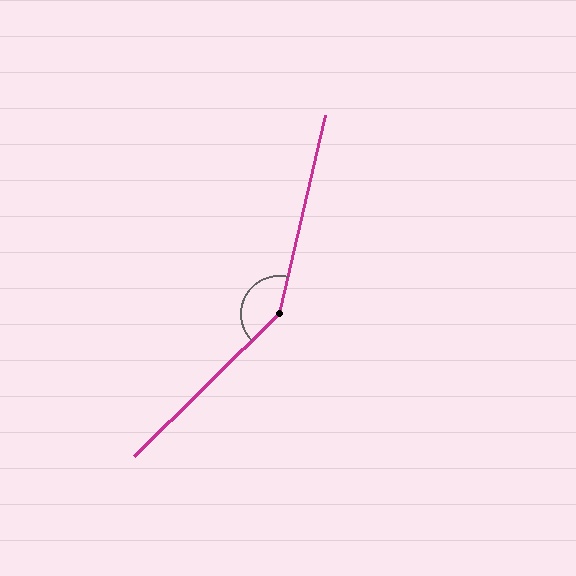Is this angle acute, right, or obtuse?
It is obtuse.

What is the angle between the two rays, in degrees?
Approximately 148 degrees.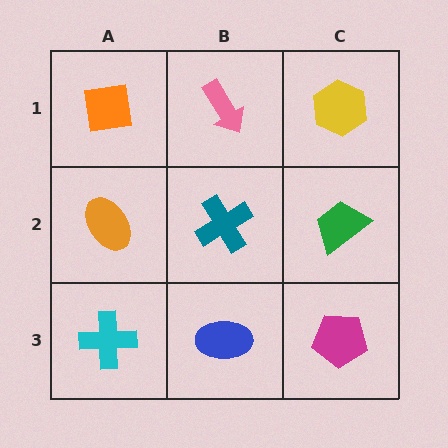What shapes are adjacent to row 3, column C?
A green trapezoid (row 2, column C), a blue ellipse (row 3, column B).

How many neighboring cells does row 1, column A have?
2.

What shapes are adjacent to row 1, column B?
A teal cross (row 2, column B), an orange square (row 1, column A), a yellow hexagon (row 1, column C).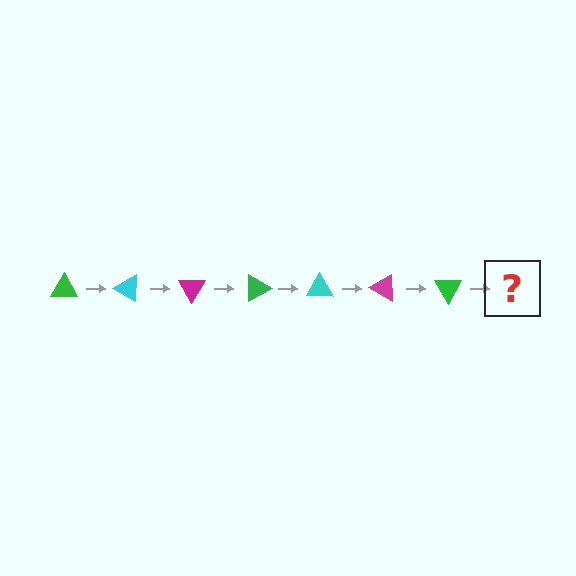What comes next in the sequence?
The next element should be a cyan triangle, rotated 210 degrees from the start.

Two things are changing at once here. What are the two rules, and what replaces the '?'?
The two rules are that it rotates 30 degrees each step and the color cycles through green, cyan, and magenta. The '?' should be a cyan triangle, rotated 210 degrees from the start.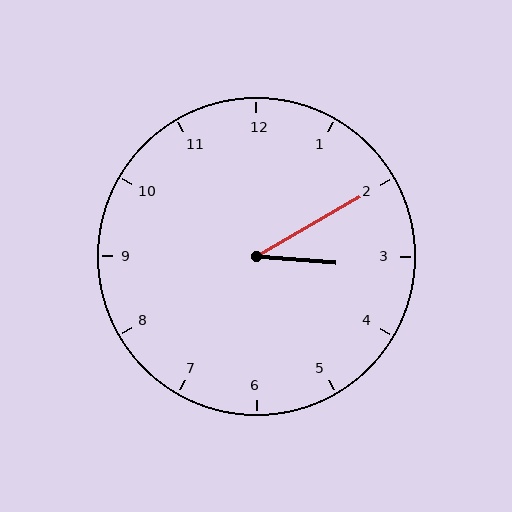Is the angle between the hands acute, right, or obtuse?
It is acute.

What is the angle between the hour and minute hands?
Approximately 35 degrees.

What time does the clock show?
3:10.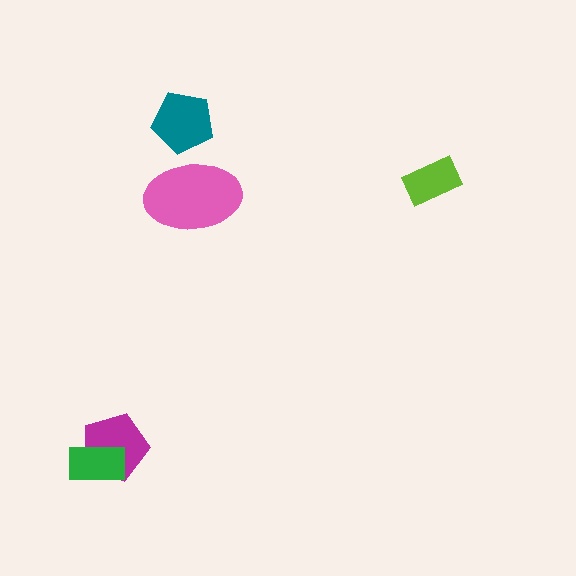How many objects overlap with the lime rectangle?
0 objects overlap with the lime rectangle.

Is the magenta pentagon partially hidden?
Yes, it is partially covered by another shape.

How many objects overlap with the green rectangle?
1 object overlaps with the green rectangle.